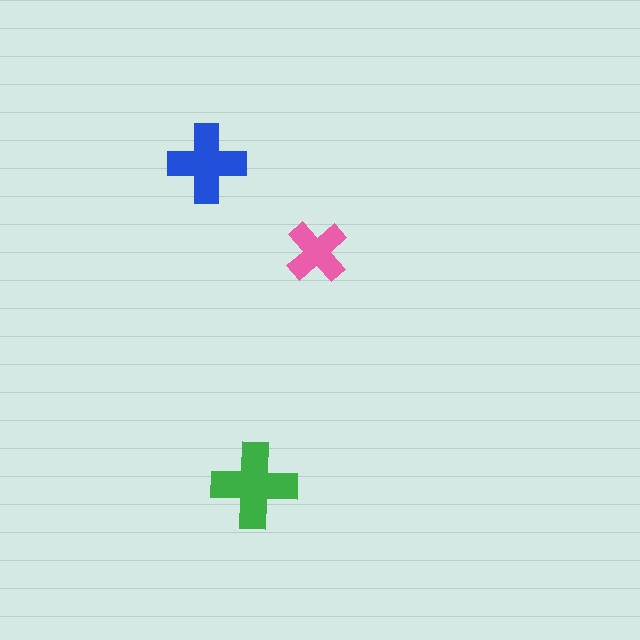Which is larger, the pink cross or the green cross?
The green one.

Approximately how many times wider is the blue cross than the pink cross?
About 1.5 times wider.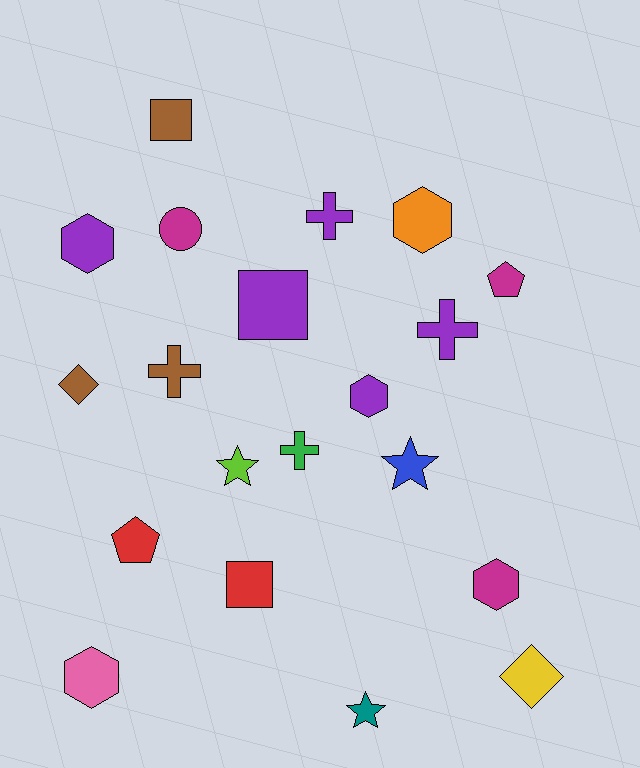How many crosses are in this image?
There are 4 crosses.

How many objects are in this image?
There are 20 objects.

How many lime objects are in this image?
There is 1 lime object.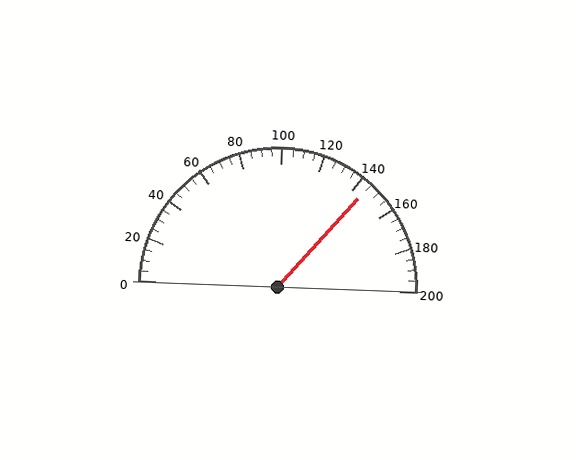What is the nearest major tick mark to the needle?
The nearest major tick mark is 140.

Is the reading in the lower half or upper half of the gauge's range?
The reading is in the upper half of the range (0 to 200).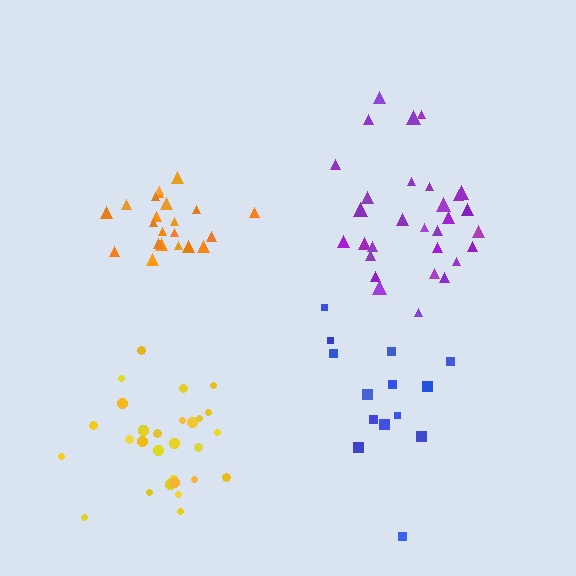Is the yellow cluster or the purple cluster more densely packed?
Yellow.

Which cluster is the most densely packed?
Orange.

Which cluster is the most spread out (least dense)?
Blue.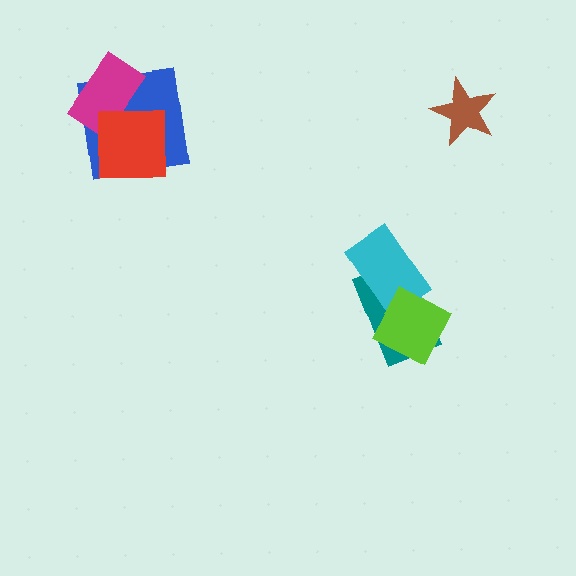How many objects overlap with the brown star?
0 objects overlap with the brown star.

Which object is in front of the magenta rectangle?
The red square is in front of the magenta rectangle.